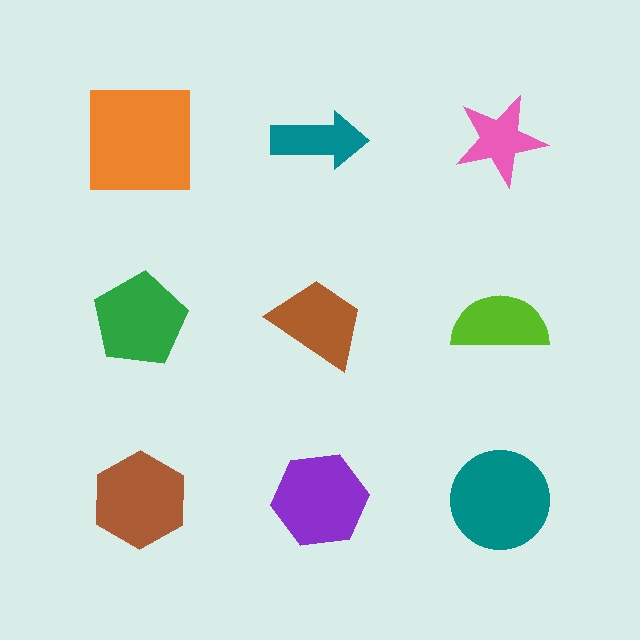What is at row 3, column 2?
A purple hexagon.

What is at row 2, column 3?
A lime semicircle.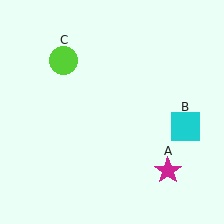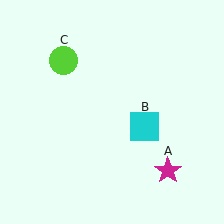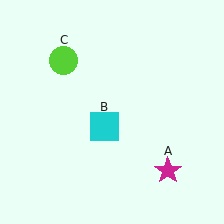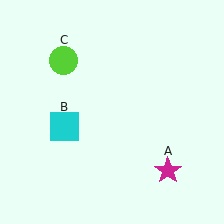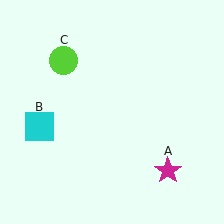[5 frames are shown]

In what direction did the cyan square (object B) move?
The cyan square (object B) moved left.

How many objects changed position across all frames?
1 object changed position: cyan square (object B).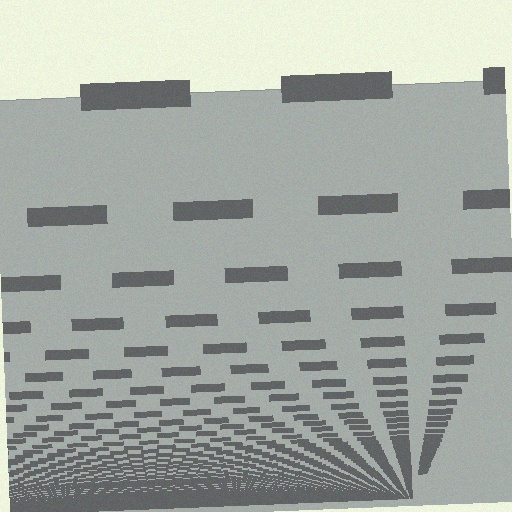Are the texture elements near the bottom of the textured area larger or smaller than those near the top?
Smaller. The gradient is inverted — elements near the bottom are smaller and denser.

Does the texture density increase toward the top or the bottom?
Density increases toward the bottom.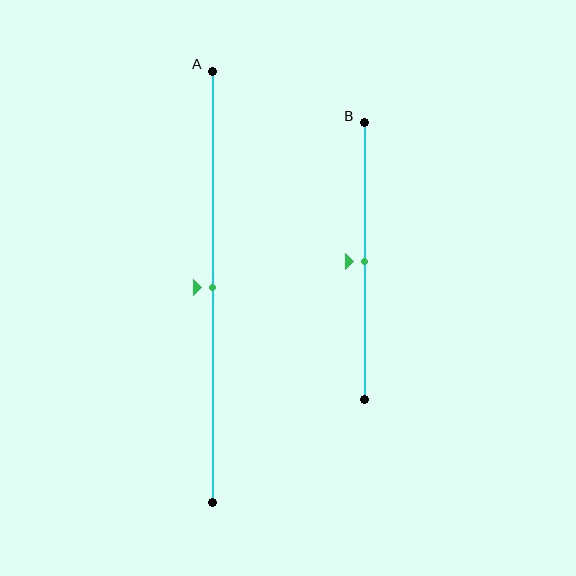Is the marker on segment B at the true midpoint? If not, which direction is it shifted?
Yes, the marker on segment B is at the true midpoint.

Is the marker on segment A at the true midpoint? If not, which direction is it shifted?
Yes, the marker on segment A is at the true midpoint.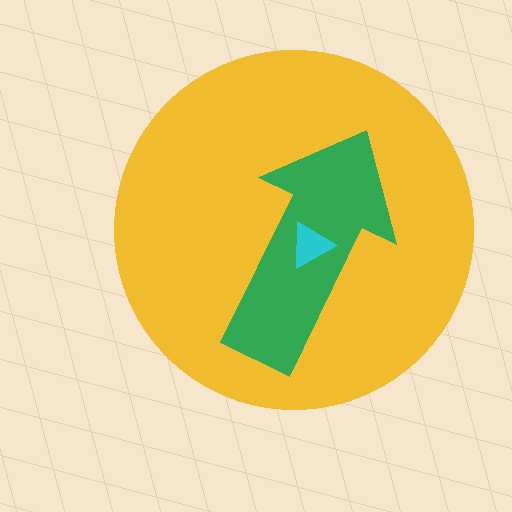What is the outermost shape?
The yellow circle.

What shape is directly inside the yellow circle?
The green arrow.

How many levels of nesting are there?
3.